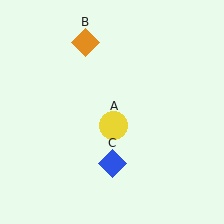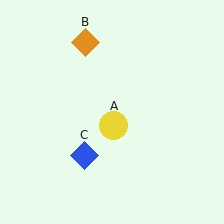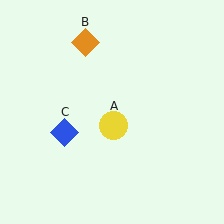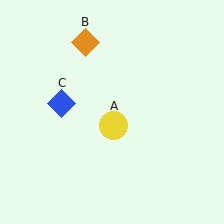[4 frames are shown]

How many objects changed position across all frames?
1 object changed position: blue diamond (object C).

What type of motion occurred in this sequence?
The blue diamond (object C) rotated clockwise around the center of the scene.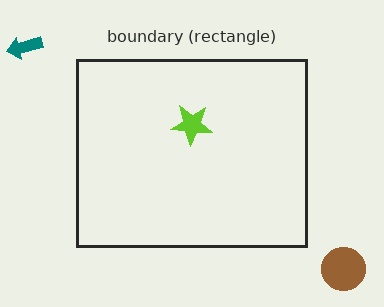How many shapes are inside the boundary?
1 inside, 2 outside.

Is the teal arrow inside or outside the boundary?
Outside.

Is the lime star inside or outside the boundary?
Inside.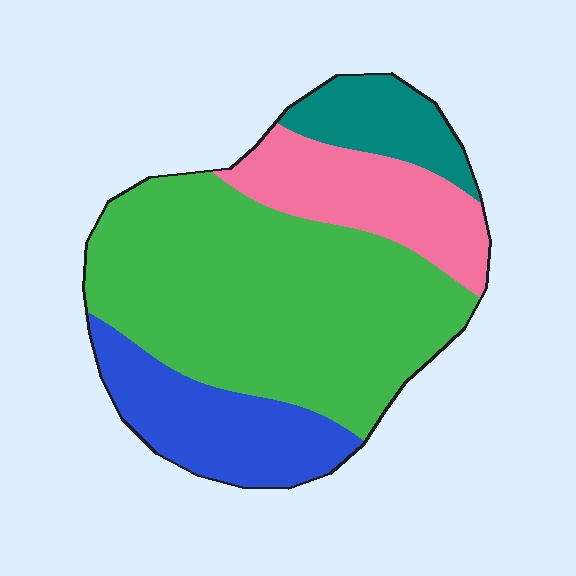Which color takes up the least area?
Teal, at roughly 10%.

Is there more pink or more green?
Green.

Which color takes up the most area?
Green, at roughly 55%.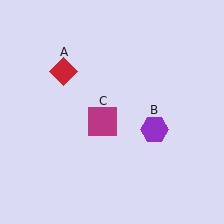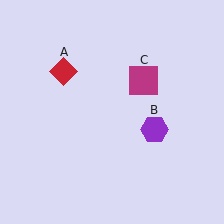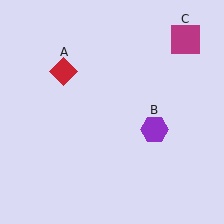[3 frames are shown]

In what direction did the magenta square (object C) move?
The magenta square (object C) moved up and to the right.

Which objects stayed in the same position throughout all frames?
Red diamond (object A) and purple hexagon (object B) remained stationary.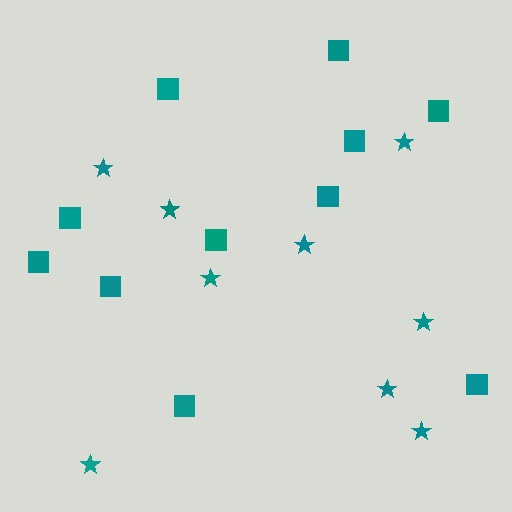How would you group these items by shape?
There are 2 groups: one group of squares (11) and one group of stars (9).